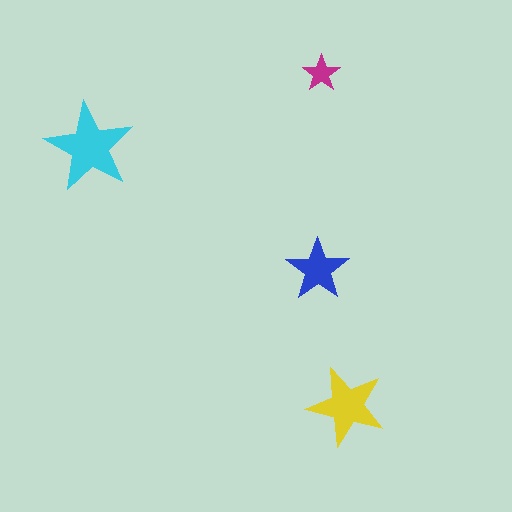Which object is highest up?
The magenta star is topmost.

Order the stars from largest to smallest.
the cyan one, the yellow one, the blue one, the magenta one.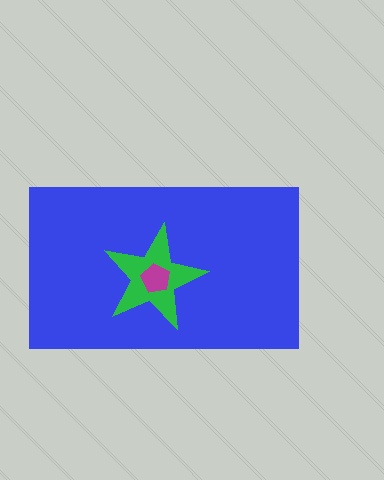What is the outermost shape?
The blue rectangle.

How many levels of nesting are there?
3.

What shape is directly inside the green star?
The magenta pentagon.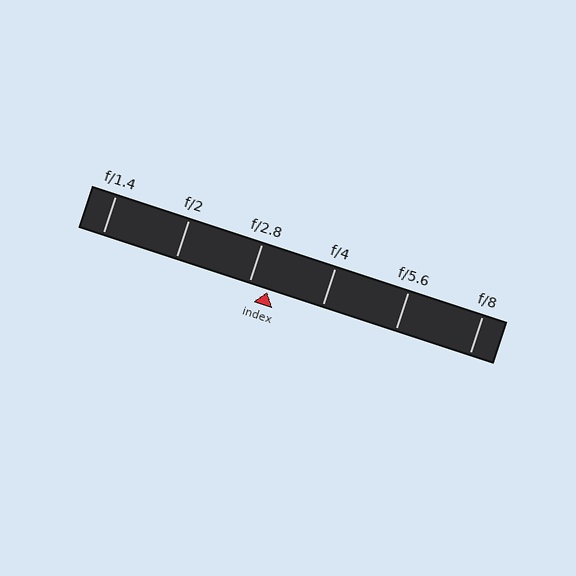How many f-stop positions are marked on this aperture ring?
There are 6 f-stop positions marked.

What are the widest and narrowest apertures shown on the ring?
The widest aperture shown is f/1.4 and the narrowest is f/8.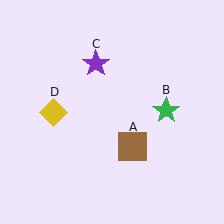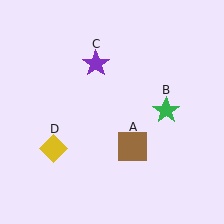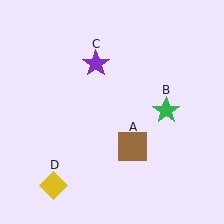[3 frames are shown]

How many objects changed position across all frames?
1 object changed position: yellow diamond (object D).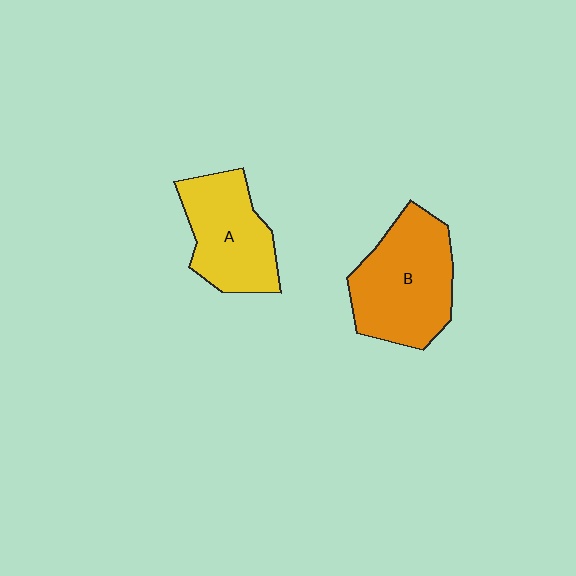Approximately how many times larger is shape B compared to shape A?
Approximately 1.2 times.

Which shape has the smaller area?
Shape A (yellow).